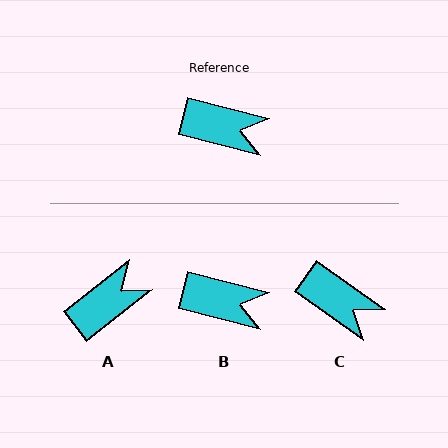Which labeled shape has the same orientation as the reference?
B.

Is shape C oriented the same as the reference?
No, it is off by about 21 degrees.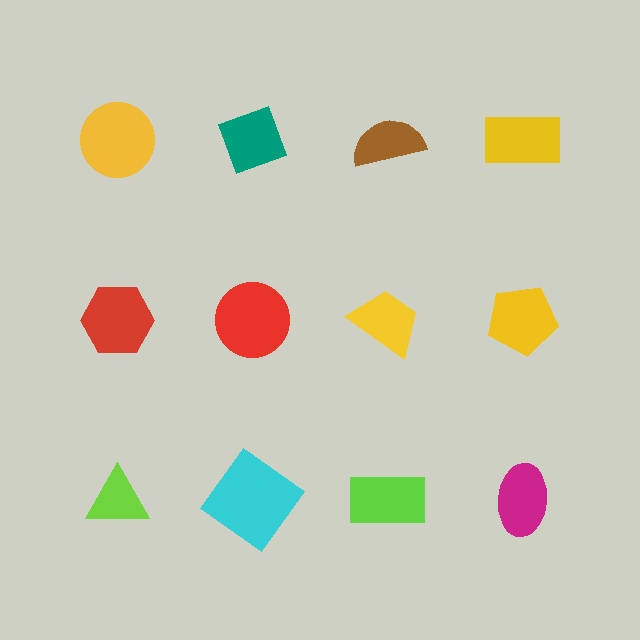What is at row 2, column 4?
A yellow pentagon.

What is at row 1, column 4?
A yellow rectangle.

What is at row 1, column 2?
A teal diamond.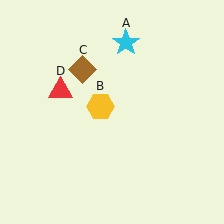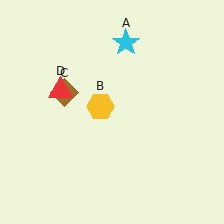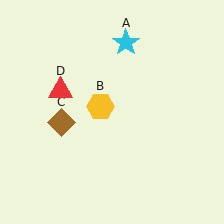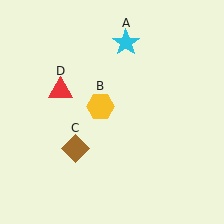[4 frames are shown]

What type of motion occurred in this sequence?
The brown diamond (object C) rotated counterclockwise around the center of the scene.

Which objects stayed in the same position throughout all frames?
Cyan star (object A) and yellow hexagon (object B) and red triangle (object D) remained stationary.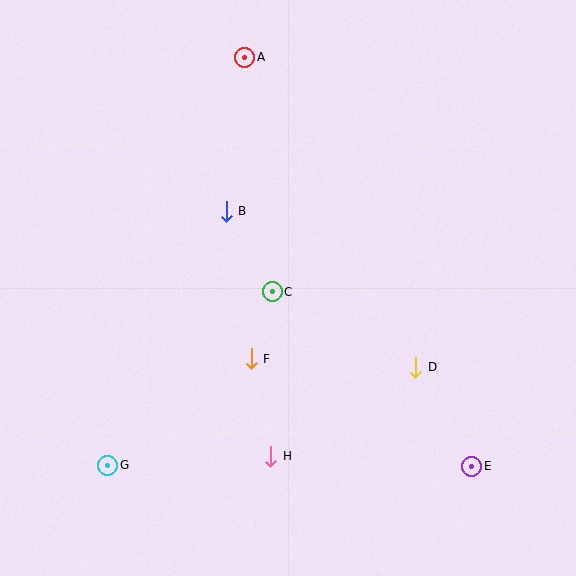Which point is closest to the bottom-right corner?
Point E is closest to the bottom-right corner.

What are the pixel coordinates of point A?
Point A is at (245, 57).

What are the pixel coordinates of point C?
Point C is at (272, 292).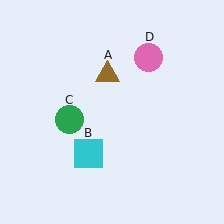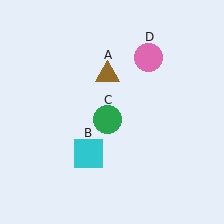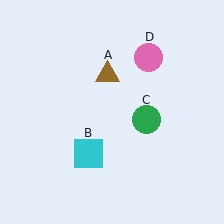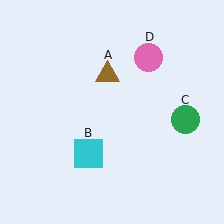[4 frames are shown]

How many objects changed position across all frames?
1 object changed position: green circle (object C).